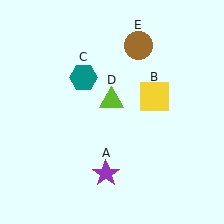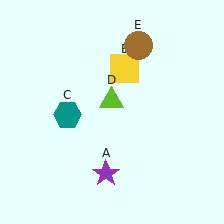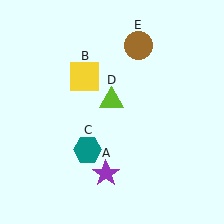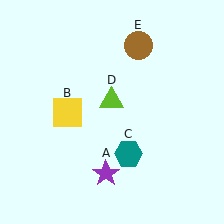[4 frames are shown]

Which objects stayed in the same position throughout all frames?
Purple star (object A) and lime triangle (object D) and brown circle (object E) remained stationary.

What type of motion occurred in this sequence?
The yellow square (object B), teal hexagon (object C) rotated counterclockwise around the center of the scene.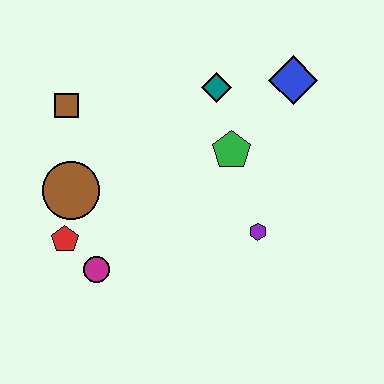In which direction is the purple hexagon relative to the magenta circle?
The purple hexagon is to the right of the magenta circle.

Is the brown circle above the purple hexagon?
Yes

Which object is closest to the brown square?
The brown circle is closest to the brown square.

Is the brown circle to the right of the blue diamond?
No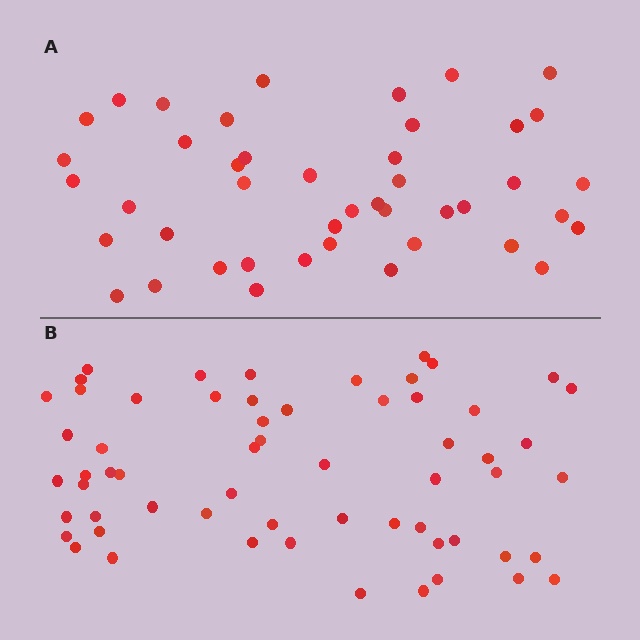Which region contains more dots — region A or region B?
Region B (the bottom region) has more dots.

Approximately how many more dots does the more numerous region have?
Region B has approximately 15 more dots than region A.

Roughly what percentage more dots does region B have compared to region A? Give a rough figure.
About 35% more.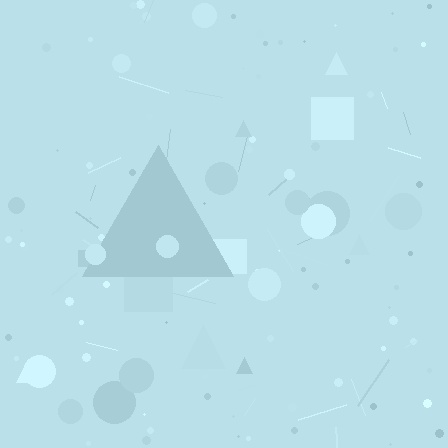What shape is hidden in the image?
A triangle is hidden in the image.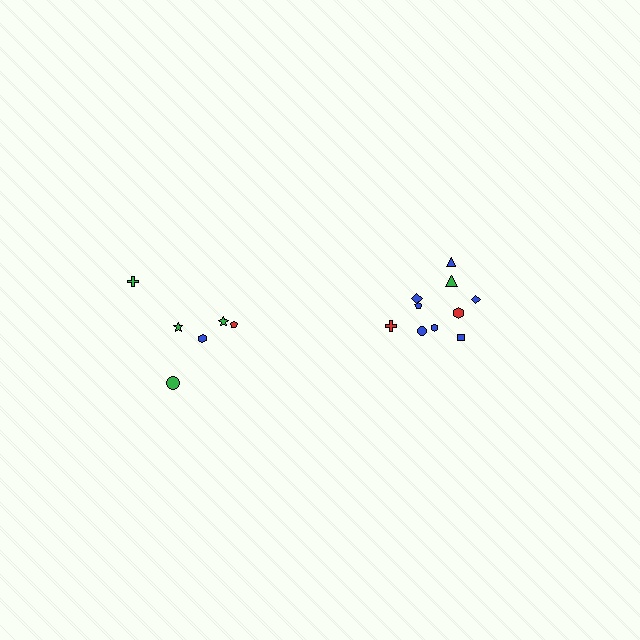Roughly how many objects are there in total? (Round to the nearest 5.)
Roughly 15 objects in total.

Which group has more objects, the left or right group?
The right group.